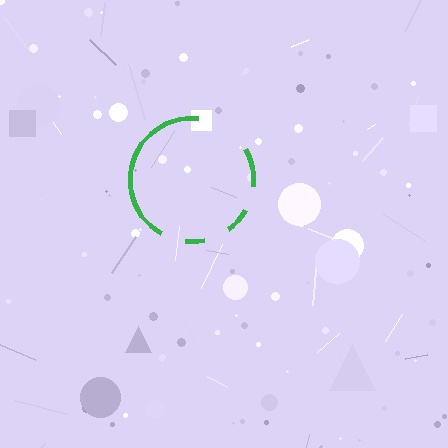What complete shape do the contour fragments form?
The contour fragments form a circle.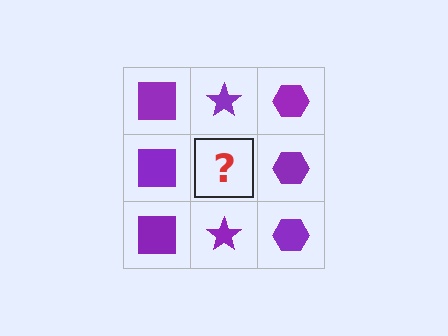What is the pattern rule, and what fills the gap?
The rule is that each column has a consistent shape. The gap should be filled with a purple star.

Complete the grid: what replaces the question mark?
The question mark should be replaced with a purple star.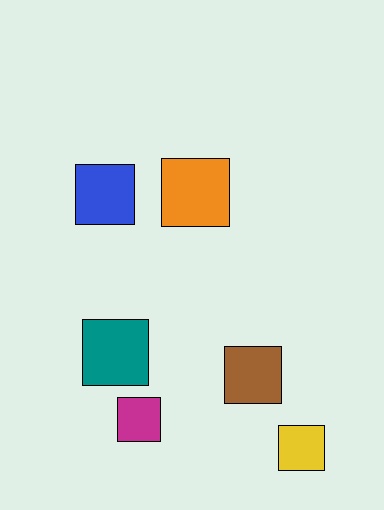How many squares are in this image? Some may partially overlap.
There are 6 squares.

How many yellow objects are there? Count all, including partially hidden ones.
There is 1 yellow object.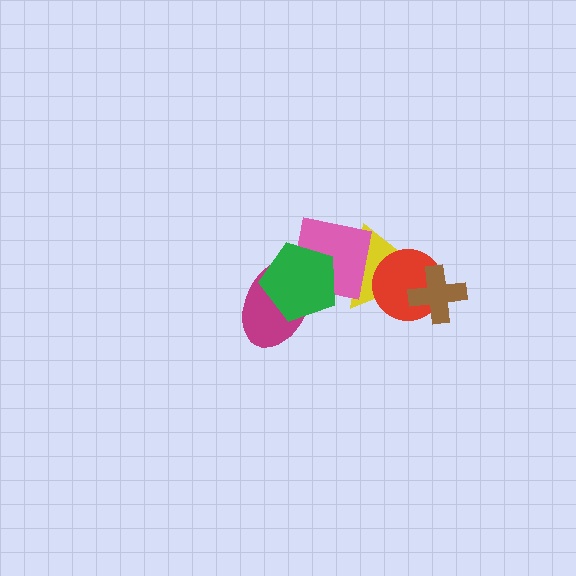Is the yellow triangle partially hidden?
Yes, it is partially covered by another shape.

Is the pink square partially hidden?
Yes, it is partially covered by another shape.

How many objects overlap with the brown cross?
2 objects overlap with the brown cross.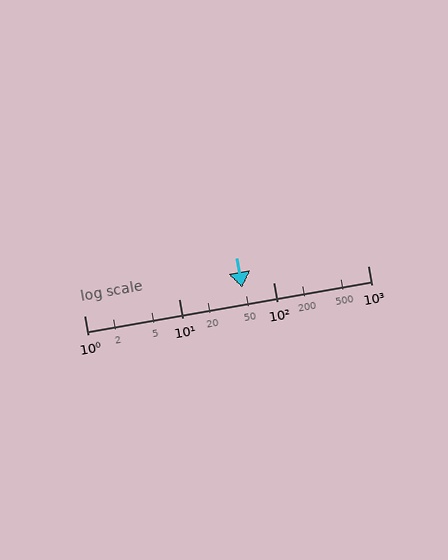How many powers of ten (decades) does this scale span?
The scale spans 3 decades, from 1 to 1000.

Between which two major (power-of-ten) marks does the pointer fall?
The pointer is between 10 and 100.